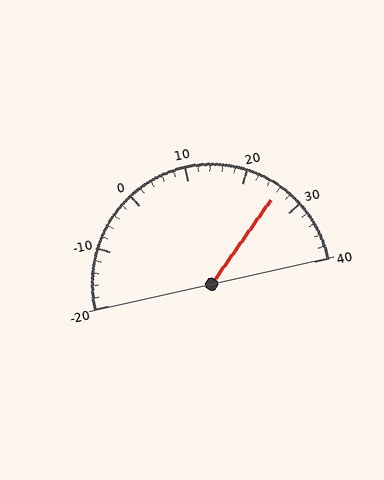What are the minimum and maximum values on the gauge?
The gauge ranges from -20 to 40.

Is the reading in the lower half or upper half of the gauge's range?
The reading is in the upper half of the range (-20 to 40).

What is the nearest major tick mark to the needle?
The nearest major tick mark is 30.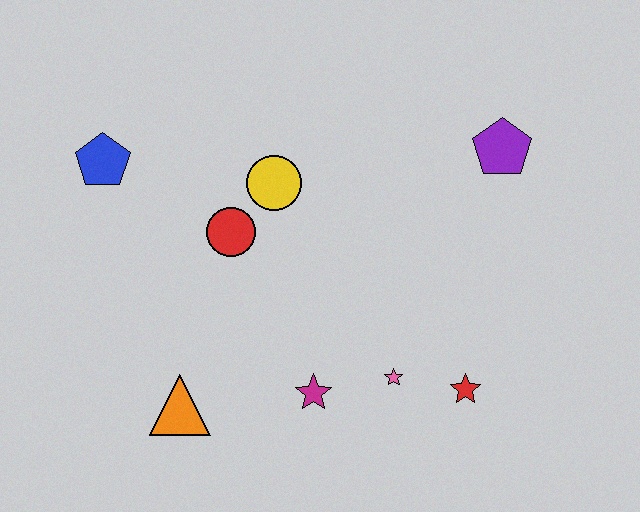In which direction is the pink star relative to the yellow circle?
The pink star is below the yellow circle.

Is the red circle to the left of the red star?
Yes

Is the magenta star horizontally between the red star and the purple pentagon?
No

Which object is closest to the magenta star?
The pink star is closest to the magenta star.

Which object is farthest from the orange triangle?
The purple pentagon is farthest from the orange triangle.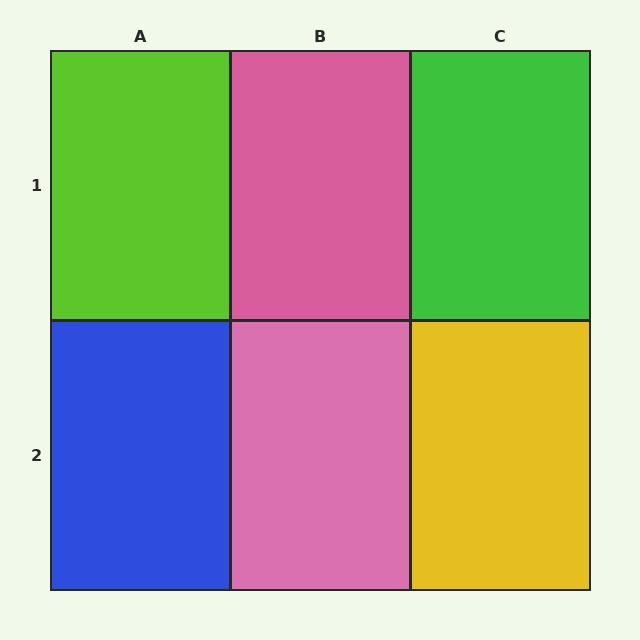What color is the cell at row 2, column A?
Blue.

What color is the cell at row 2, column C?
Yellow.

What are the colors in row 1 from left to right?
Lime, pink, green.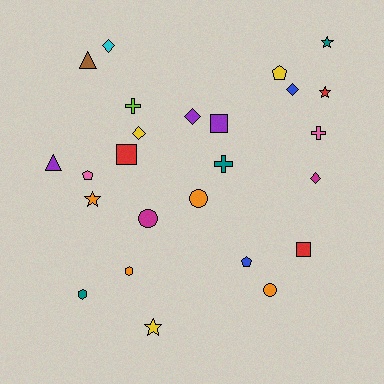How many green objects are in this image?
There are no green objects.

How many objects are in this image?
There are 25 objects.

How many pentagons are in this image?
There are 3 pentagons.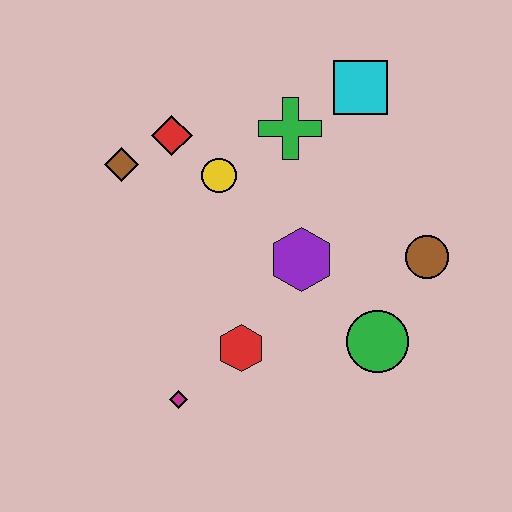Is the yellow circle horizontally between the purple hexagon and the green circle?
No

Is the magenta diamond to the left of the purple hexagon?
Yes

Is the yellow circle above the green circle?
Yes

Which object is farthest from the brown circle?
The brown diamond is farthest from the brown circle.